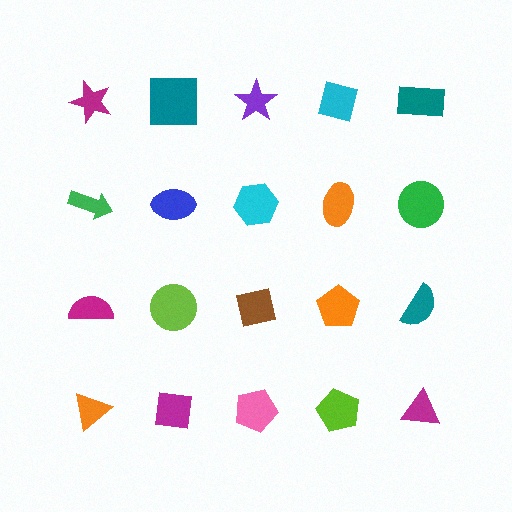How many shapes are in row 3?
5 shapes.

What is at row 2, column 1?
A green arrow.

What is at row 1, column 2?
A teal square.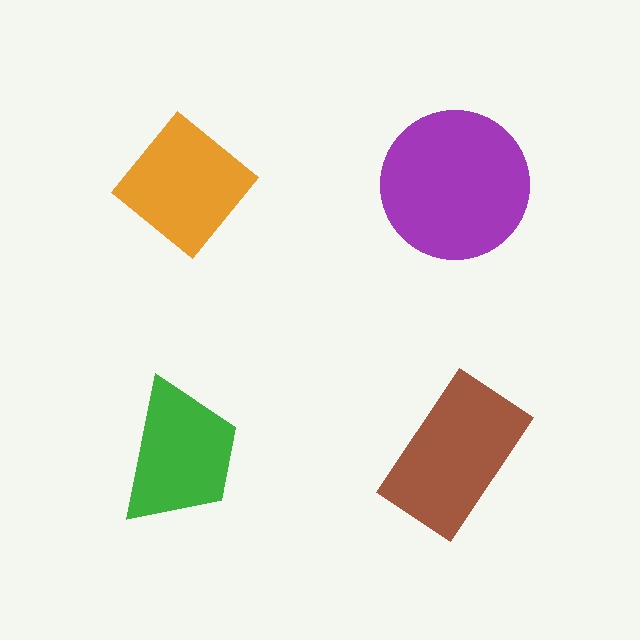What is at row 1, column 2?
A purple circle.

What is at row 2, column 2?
A brown rectangle.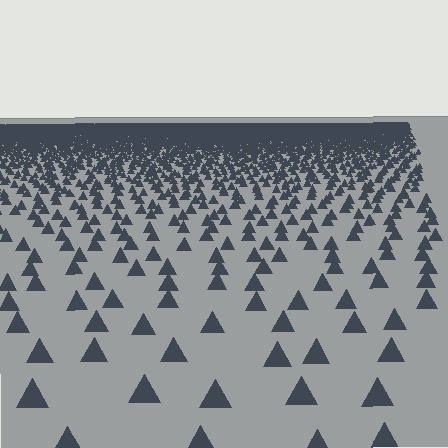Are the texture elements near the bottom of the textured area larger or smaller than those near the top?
Larger. Near the bottom, elements are closer to the viewer and appear at a bigger on-screen size.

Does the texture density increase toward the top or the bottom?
Density increases toward the top.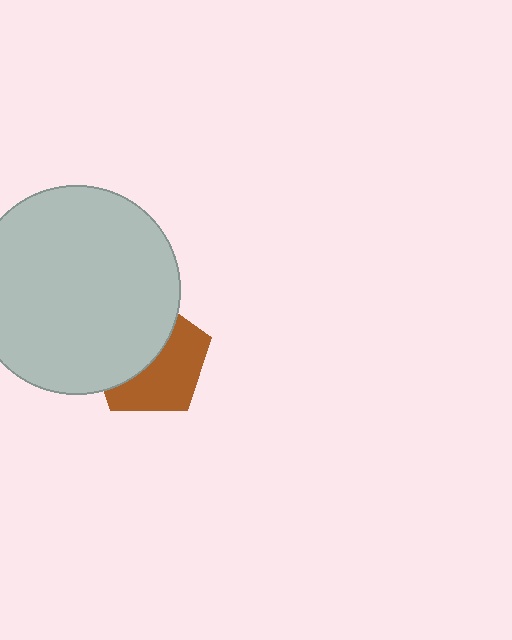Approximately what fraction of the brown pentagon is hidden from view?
Roughly 49% of the brown pentagon is hidden behind the light gray circle.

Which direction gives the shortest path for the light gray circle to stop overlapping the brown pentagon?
Moving toward the upper-left gives the shortest separation.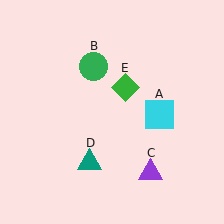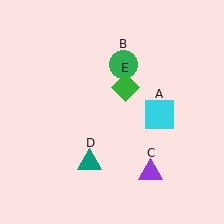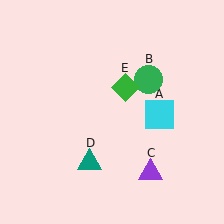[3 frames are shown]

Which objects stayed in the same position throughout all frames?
Cyan square (object A) and purple triangle (object C) and teal triangle (object D) and green diamond (object E) remained stationary.